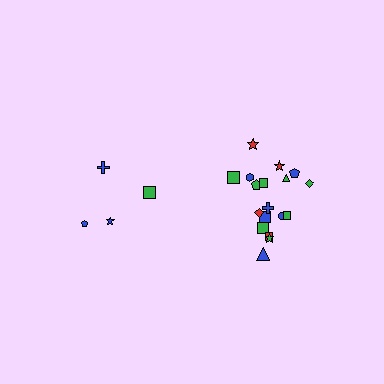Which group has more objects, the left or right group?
The right group.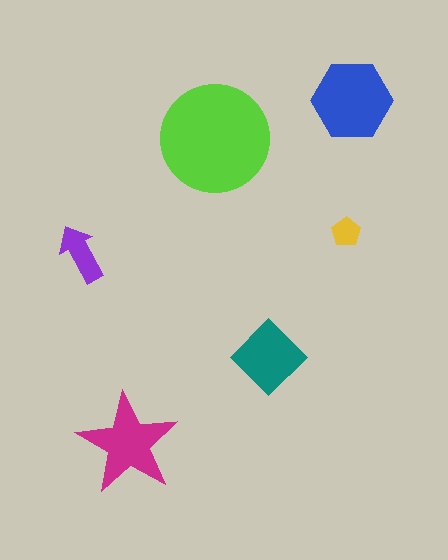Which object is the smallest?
The yellow pentagon.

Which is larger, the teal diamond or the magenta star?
The magenta star.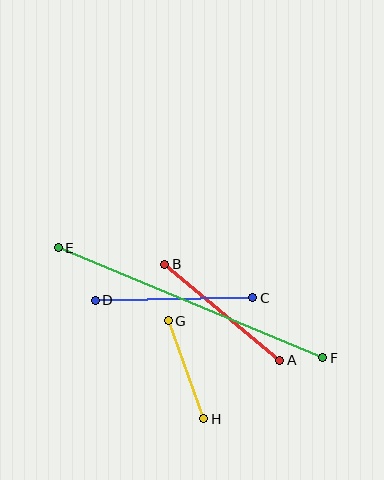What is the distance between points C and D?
The distance is approximately 158 pixels.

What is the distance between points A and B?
The distance is approximately 150 pixels.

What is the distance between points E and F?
The distance is approximately 287 pixels.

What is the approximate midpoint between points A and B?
The midpoint is at approximately (222, 312) pixels.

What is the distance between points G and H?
The distance is approximately 104 pixels.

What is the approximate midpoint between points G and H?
The midpoint is at approximately (186, 370) pixels.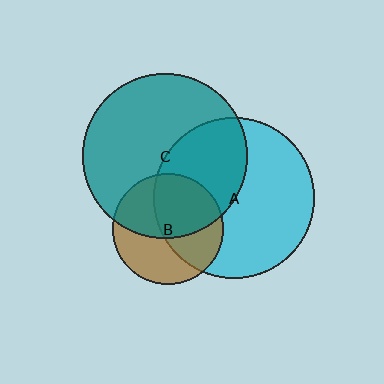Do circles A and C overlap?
Yes.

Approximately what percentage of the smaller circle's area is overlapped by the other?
Approximately 40%.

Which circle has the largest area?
Circle C (teal).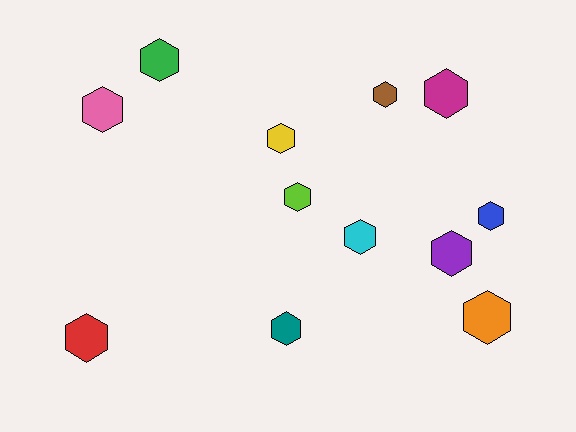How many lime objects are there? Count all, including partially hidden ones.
There is 1 lime object.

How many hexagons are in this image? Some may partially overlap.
There are 12 hexagons.